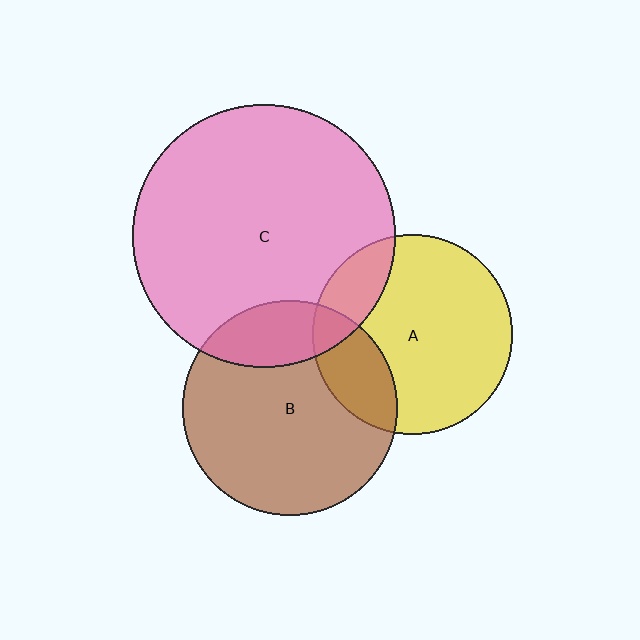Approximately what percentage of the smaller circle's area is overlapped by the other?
Approximately 15%.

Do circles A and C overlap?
Yes.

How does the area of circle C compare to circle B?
Approximately 1.5 times.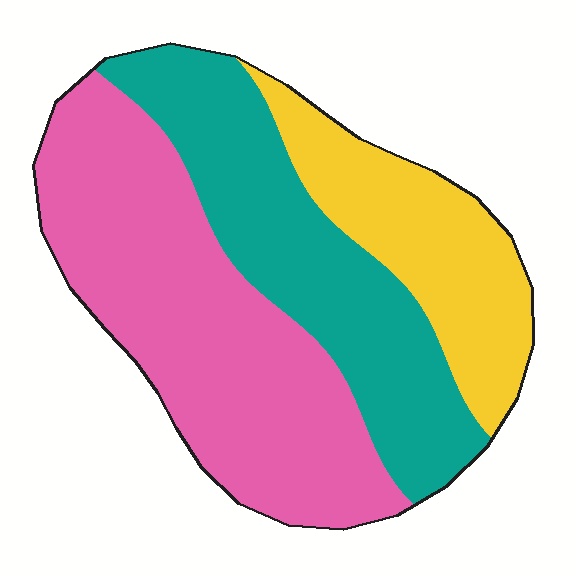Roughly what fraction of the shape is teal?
Teal takes up about one third (1/3) of the shape.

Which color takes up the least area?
Yellow, at roughly 20%.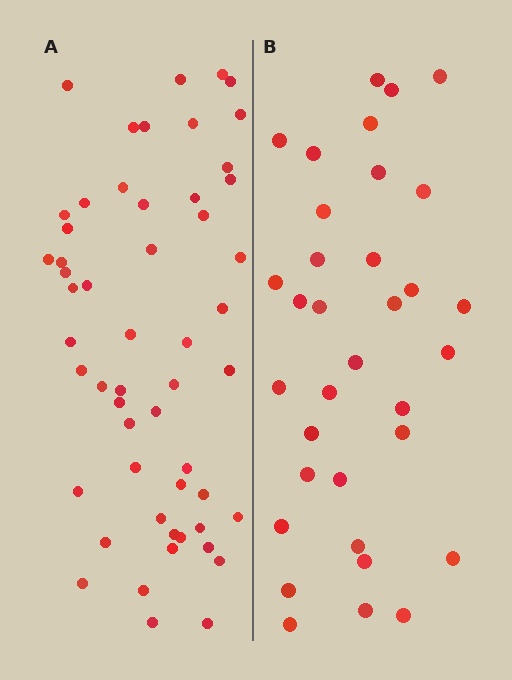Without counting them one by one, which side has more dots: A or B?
Region A (the left region) has more dots.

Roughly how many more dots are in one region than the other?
Region A has approximately 20 more dots than region B.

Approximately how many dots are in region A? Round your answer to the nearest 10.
About 50 dots. (The exact count is 54, which rounds to 50.)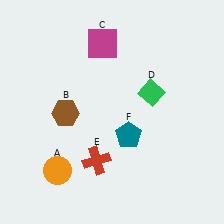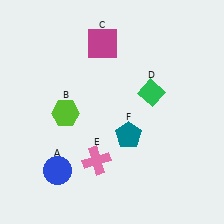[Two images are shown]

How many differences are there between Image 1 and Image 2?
There are 3 differences between the two images.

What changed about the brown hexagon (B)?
In Image 1, B is brown. In Image 2, it changed to lime.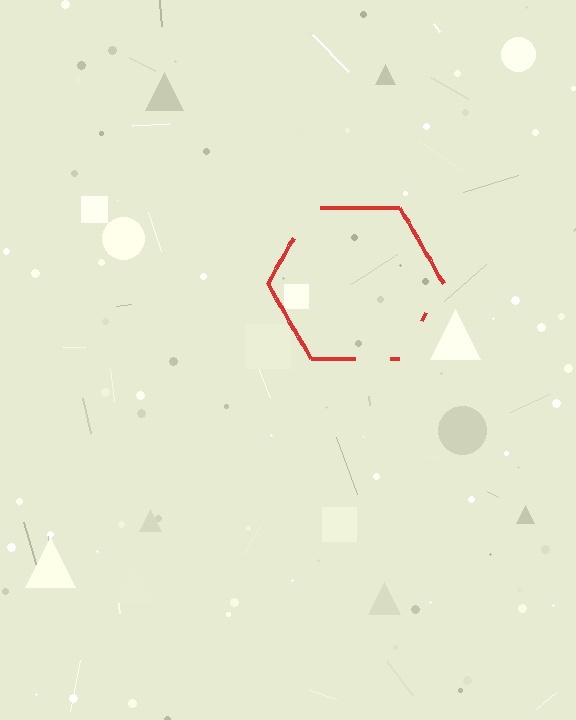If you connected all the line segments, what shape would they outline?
They would outline a hexagon.